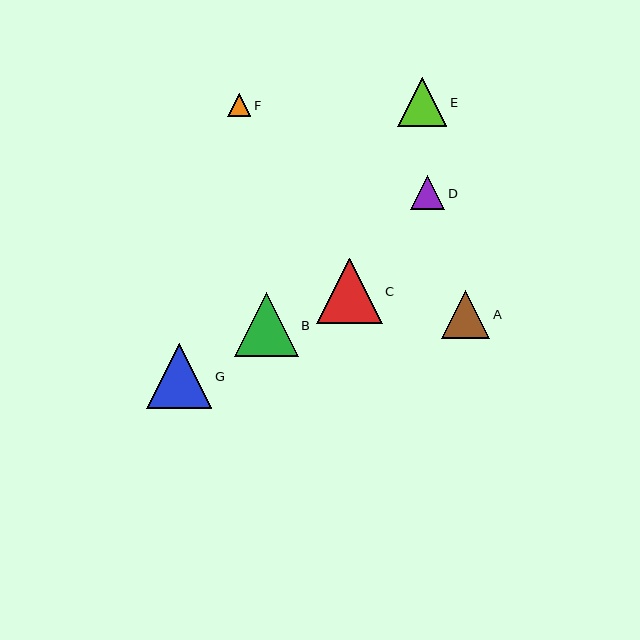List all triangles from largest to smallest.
From largest to smallest: C, G, B, E, A, D, F.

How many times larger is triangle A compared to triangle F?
Triangle A is approximately 2.1 times the size of triangle F.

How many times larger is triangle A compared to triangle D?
Triangle A is approximately 1.4 times the size of triangle D.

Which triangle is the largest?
Triangle C is the largest with a size of approximately 66 pixels.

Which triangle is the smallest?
Triangle F is the smallest with a size of approximately 23 pixels.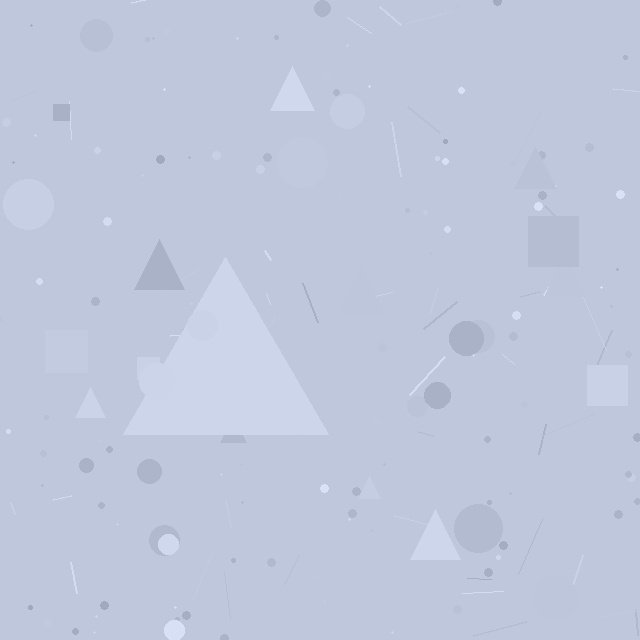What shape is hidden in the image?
A triangle is hidden in the image.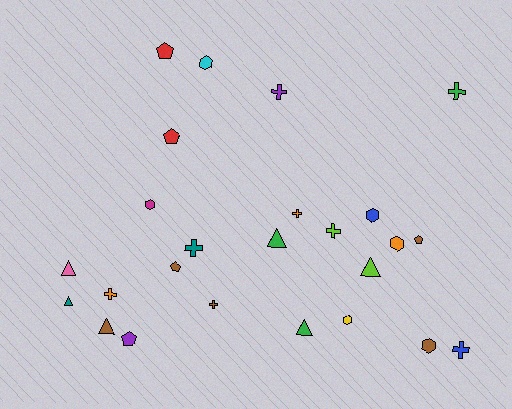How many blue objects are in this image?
There are 2 blue objects.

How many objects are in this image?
There are 25 objects.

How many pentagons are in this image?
There are 5 pentagons.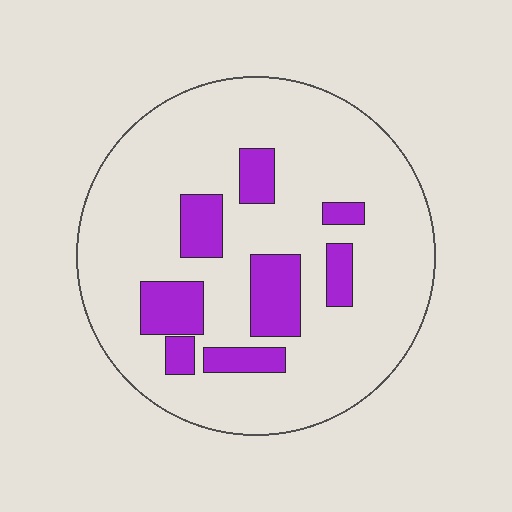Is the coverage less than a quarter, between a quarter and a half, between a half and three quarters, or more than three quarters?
Less than a quarter.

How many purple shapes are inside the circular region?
8.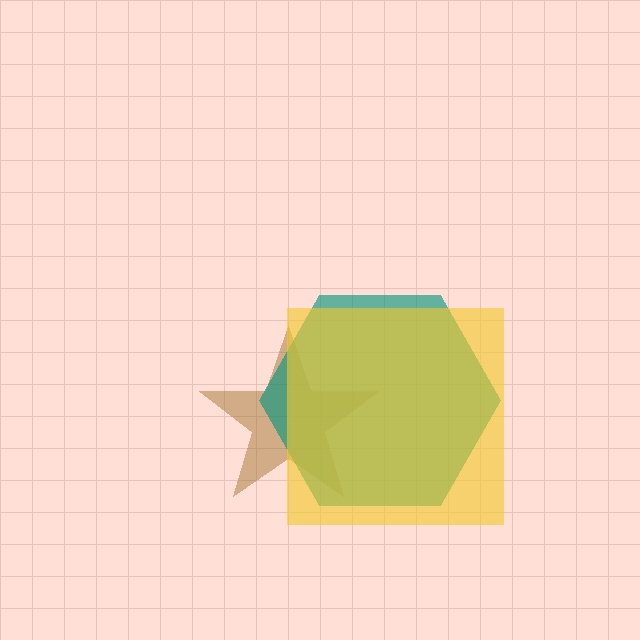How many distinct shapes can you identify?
There are 3 distinct shapes: a brown star, a teal hexagon, a yellow square.